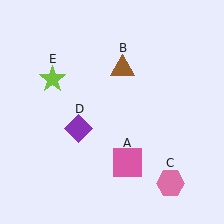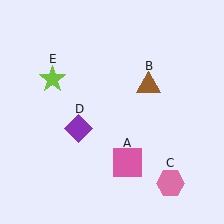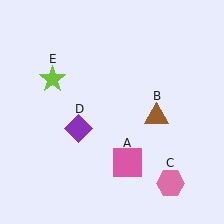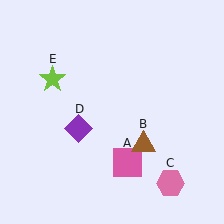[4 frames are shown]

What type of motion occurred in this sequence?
The brown triangle (object B) rotated clockwise around the center of the scene.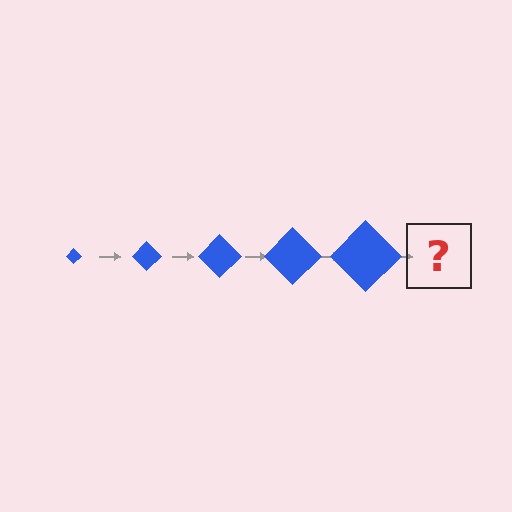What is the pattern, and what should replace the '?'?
The pattern is that the diamond gets progressively larger each step. The '?' should be a blue diamond, larger than the previous one.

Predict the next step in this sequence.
The next step is a blue diamond, larger than the previous one.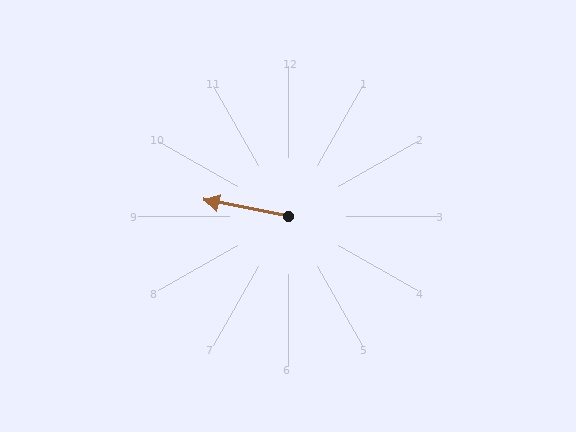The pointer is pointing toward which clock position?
Roughly 9 o'clock.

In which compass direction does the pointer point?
West.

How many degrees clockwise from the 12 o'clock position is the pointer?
Approximately 281 degrees.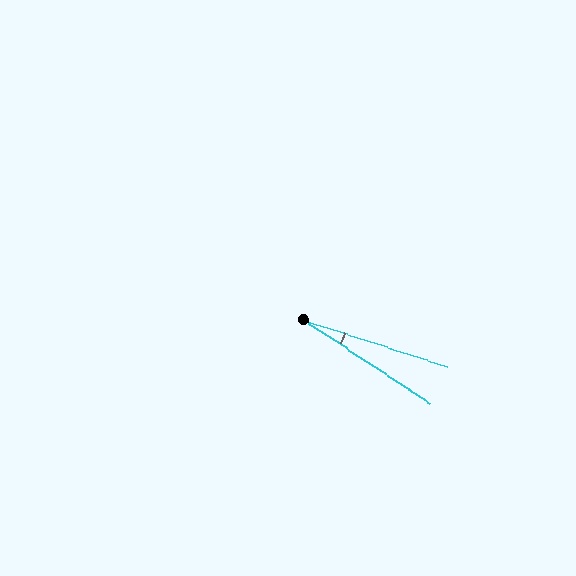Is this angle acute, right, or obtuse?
It is acute.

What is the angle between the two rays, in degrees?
Approximately 16 degrees.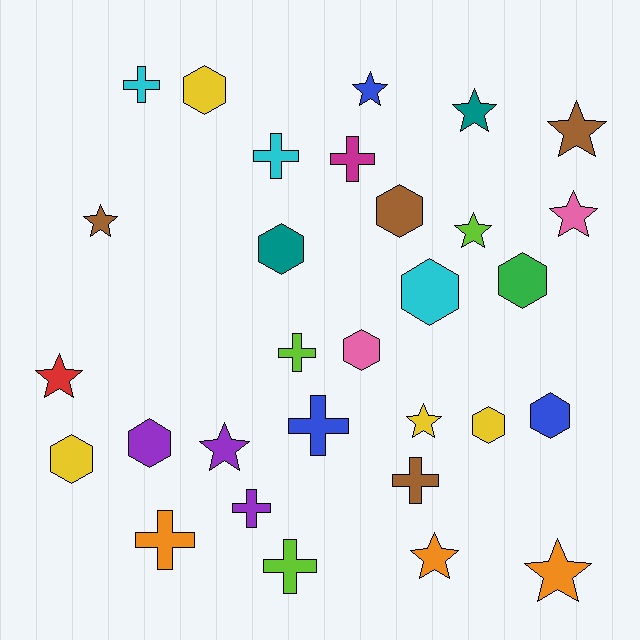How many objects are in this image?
There are 30 objects.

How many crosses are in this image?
There are 9 crosses.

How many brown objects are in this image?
There are 4 brown objects.